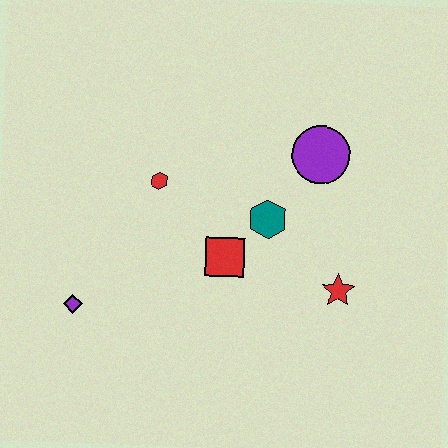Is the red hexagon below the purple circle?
Yes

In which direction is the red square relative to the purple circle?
The red square is below the purple circle.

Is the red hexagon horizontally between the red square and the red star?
No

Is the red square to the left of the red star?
Yes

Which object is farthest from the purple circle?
The purple diamond is farthest from the purple circle.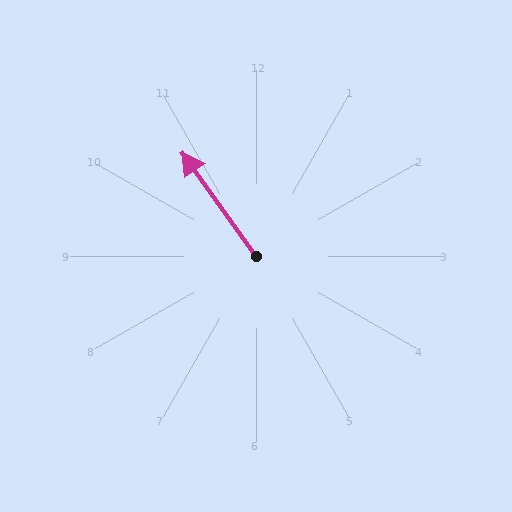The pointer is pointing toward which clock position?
Roughly 11 o'clock.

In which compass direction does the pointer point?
Northwest.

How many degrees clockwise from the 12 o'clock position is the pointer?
Approximately 324 degrees.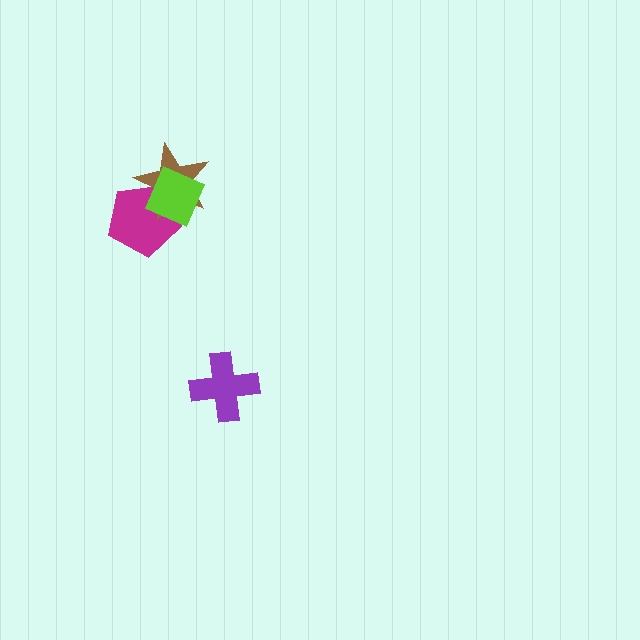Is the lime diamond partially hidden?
No, no other shape covers it.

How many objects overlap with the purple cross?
0 objects overlap with the purple cross.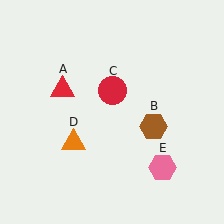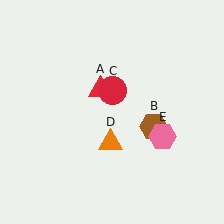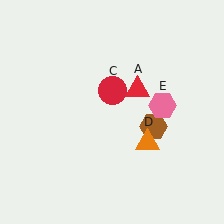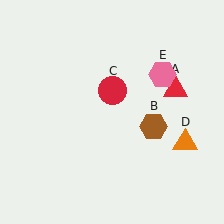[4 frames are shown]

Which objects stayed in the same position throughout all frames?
Brown hexagon (object B) and red circle (object C) remained stationary.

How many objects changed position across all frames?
3 objects changed position: red triangle (object A), orange triangle (object D), pink hexagon (object E).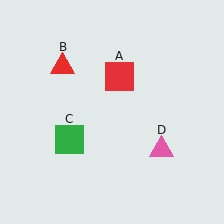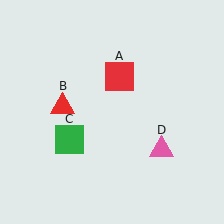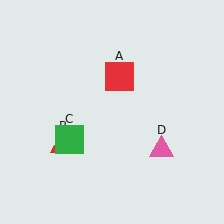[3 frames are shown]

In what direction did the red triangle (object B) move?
The red triangle (object B) moved down.